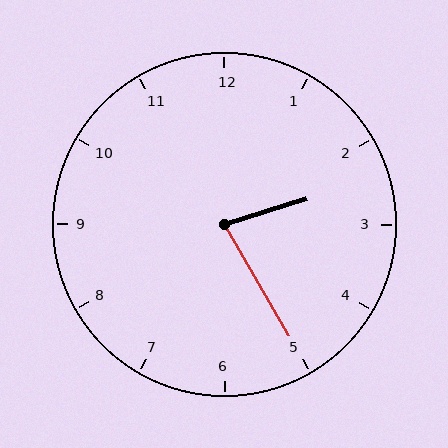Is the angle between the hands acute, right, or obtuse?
It is acute.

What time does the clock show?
2:25.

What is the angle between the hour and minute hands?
Approximately 78 degrees.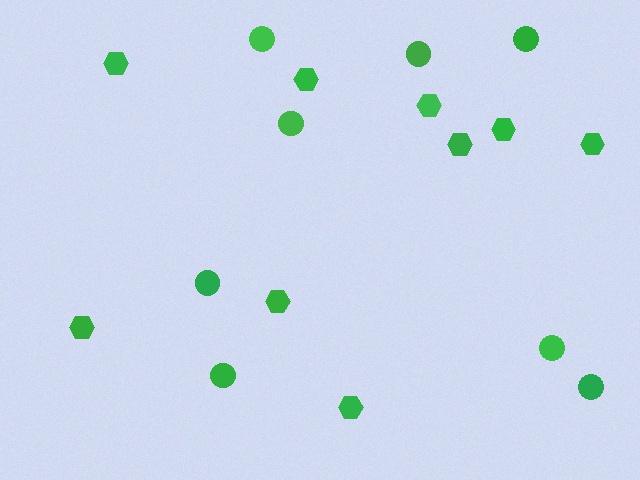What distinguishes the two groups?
There are 2 groups: one group of circles (8) and one group of hexagons (9).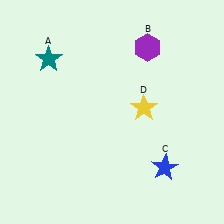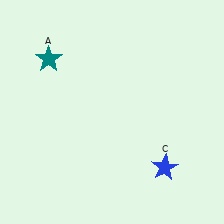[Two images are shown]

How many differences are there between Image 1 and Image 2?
There are 2 differences between the two images.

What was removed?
The yellow star (D), the purple hexagon (B) were removed in Image 2.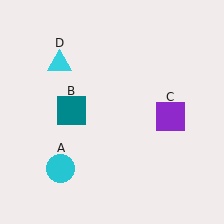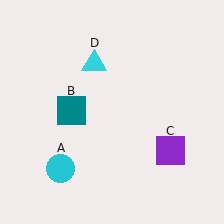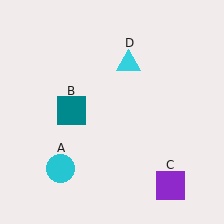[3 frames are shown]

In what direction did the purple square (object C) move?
The purple square (object C) moved down.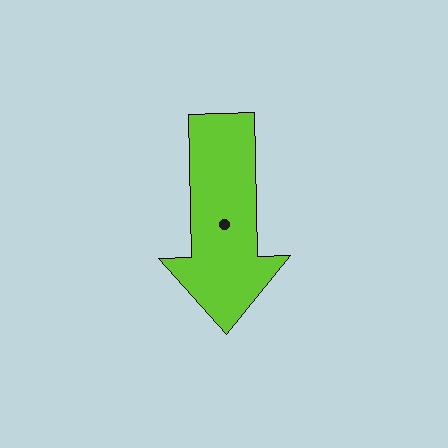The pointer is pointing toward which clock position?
Roughly 6 o'clock.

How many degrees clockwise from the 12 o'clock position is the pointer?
Approximately 179 degrees.